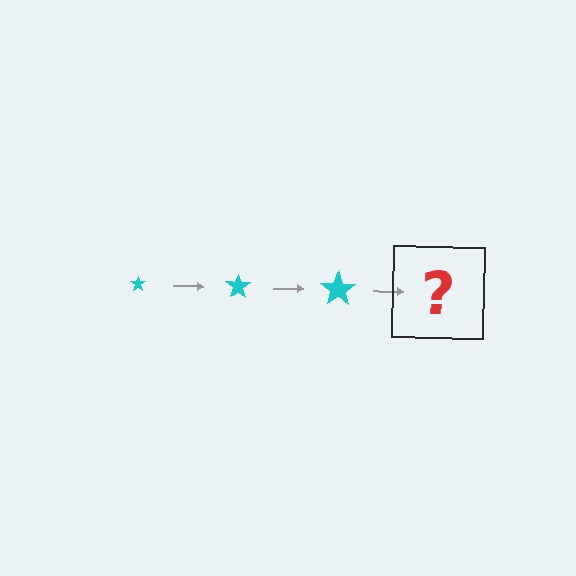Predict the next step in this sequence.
The next step is a cyan star, larger than the previous one.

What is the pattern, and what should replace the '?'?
The pattern is that the star gets progressively larger each step. The '?' should be a cyan star, larger than the previous one.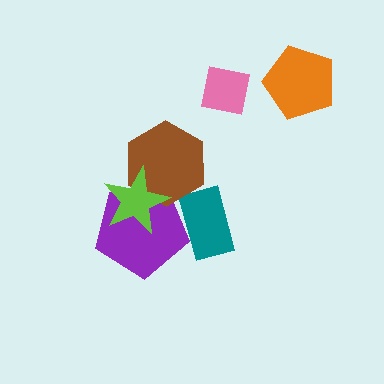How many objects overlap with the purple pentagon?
3 objects overlap with the purple pentagon.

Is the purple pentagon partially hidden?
Yes, it is partially covered by another shape.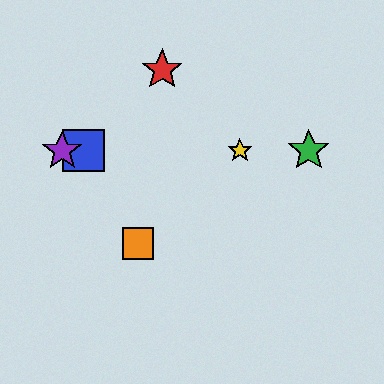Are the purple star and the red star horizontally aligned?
No, the purple star is at y≈150 and the red star is at y≈70.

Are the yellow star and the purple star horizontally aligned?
Yes, both are at y≈150.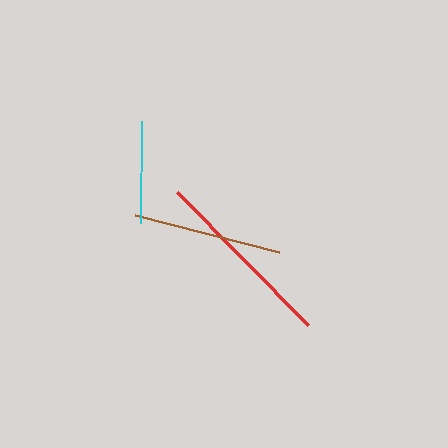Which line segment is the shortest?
The cyan line is the shortest at approximately 102 pixels.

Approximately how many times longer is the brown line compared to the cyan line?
The brown line is approximately 1.5 times the length of the cyan line.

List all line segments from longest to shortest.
From longest to shortest: red, brown, cyan.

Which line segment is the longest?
The red line is the longest at approximately 186 pixels.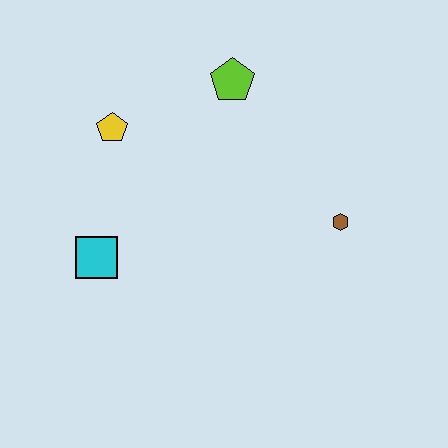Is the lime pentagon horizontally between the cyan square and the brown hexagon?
Yes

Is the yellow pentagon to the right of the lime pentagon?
No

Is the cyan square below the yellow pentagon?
Yes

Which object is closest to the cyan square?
The yellow pentagon is closest to the cyan square.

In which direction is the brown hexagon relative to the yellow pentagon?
The brown hexagon is to the right of the yellow pentagon.